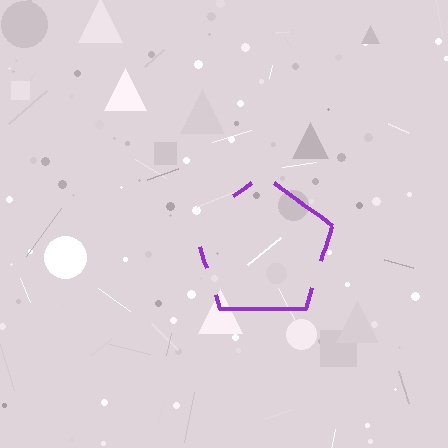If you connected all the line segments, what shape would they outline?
They would outline a pentagon.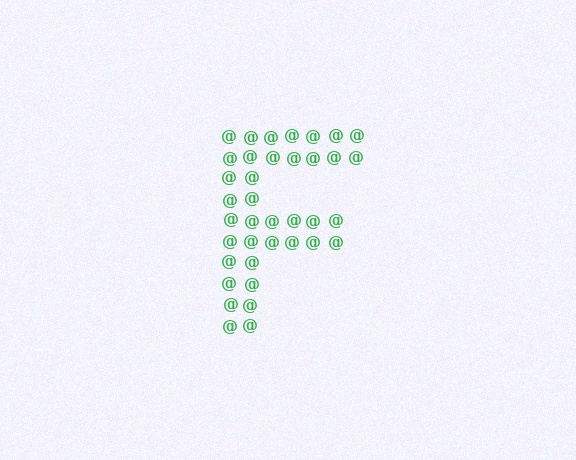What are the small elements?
The small elements are at signs.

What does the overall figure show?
The overall figure shows the letter F.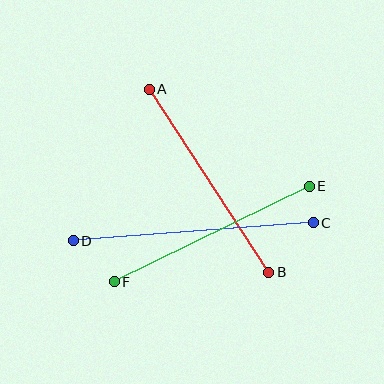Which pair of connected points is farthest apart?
Points C and D are farthest apart.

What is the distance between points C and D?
The distance is approximately 241 pixels.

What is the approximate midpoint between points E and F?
The midpoint is at approximately (212, 234) pixels.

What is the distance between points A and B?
The distance is approximately 219 pixels.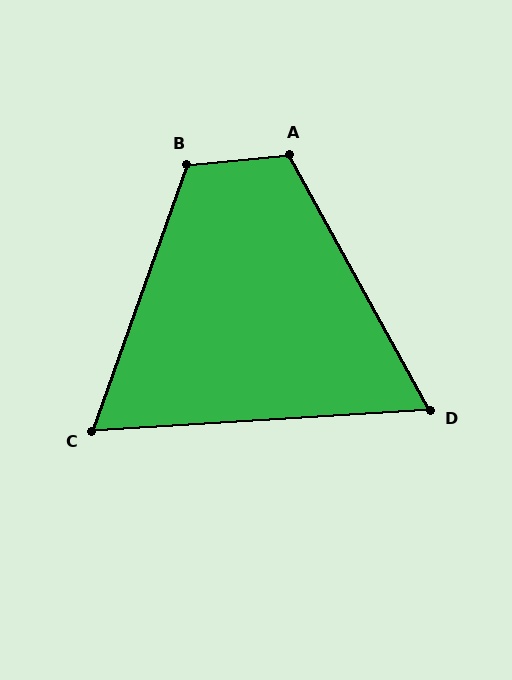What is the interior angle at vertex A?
Approximately 113 degrees (obtuse).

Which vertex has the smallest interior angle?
D, at approximately 65 degrees.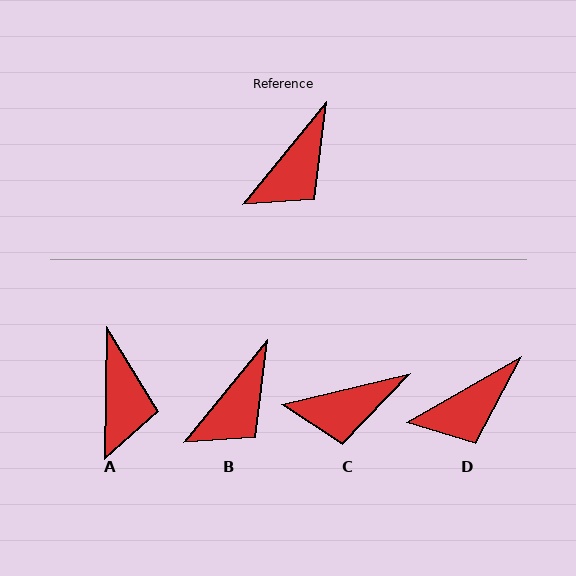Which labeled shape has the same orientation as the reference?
B.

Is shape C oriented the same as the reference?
No, it is off by about 37 degrees.